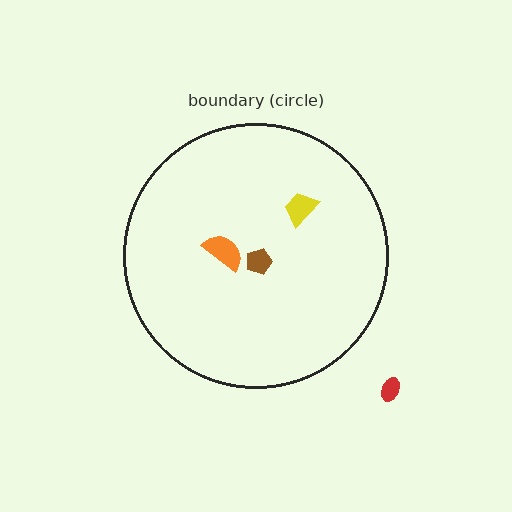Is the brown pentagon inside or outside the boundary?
Inside.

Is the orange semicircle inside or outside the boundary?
Inside.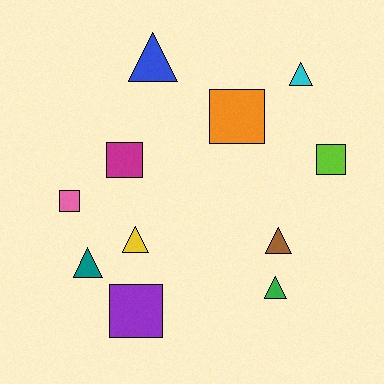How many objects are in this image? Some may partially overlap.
There are 11 objects.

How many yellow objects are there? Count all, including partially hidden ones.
There is 1 yellow object.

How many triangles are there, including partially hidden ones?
There are 6 triangles.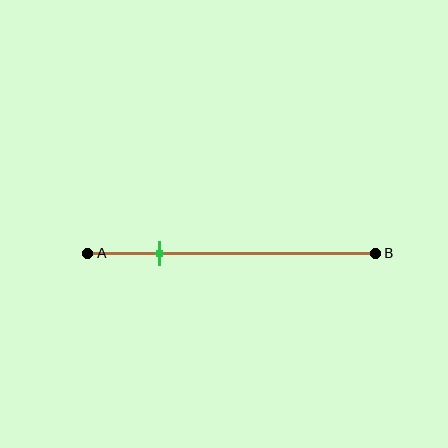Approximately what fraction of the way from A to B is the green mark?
The green mark is approximately 25% of the way from A to B.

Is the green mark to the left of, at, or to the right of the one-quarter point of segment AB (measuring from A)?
The green mark is approximately at the one-quarter point of segment AB.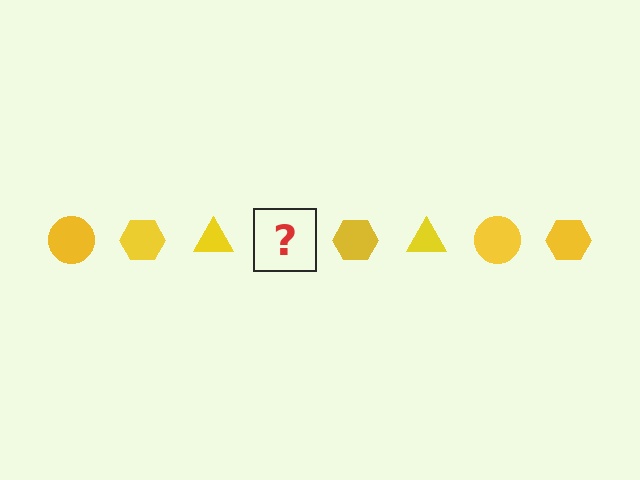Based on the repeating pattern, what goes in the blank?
The blank should be a yellow circle.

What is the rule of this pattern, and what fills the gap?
The rule is that the pattern cycles through circle, hexagon, triangle shapes in yellow. The gap should be filled with a yellow circle.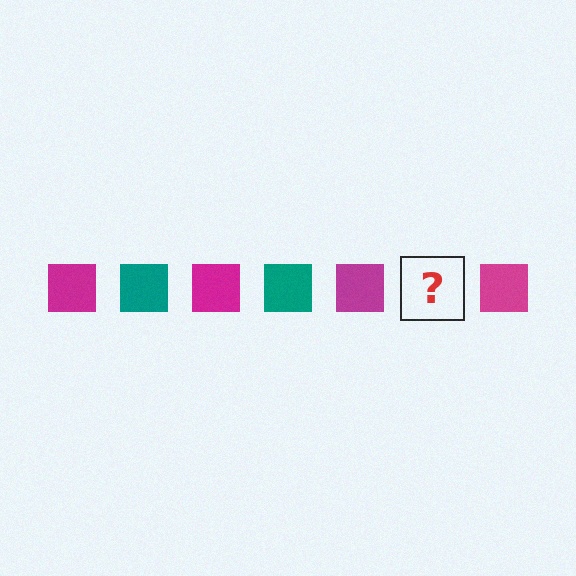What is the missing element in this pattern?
The missing element is a teal square.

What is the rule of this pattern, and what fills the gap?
The rule is that the pattern cycles through magenta, teal squares. The gap should be filled with a teal square.